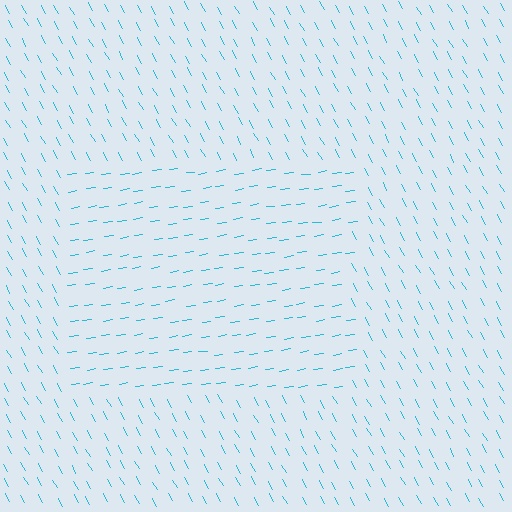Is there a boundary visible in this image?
Yes, there is a texture boundary formed by a change in line orientation.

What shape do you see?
I see a rectangle.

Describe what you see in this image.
The image is filled with small cyan line segments. A rectangle region in the image has lines oriented differently from the surrounding lines, creating a visible texture boundary.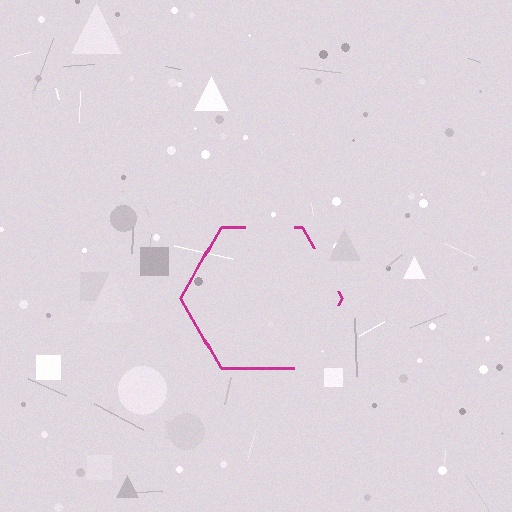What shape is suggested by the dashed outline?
The dashed outline suggests a hexagon.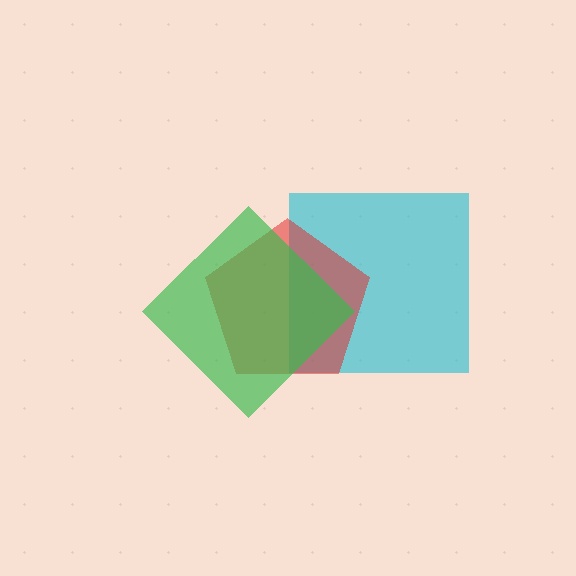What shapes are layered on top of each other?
The layered shapes are: a cyan square, a red pentagon, a green diamond.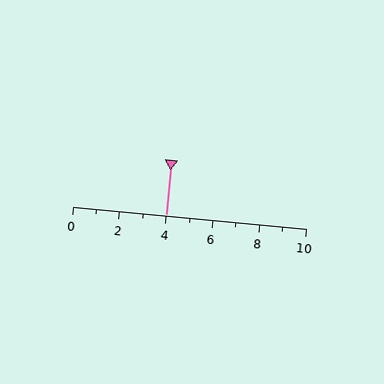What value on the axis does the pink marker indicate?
The marker indicates approximately 4.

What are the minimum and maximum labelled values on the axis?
The axis runs from 0 to 10.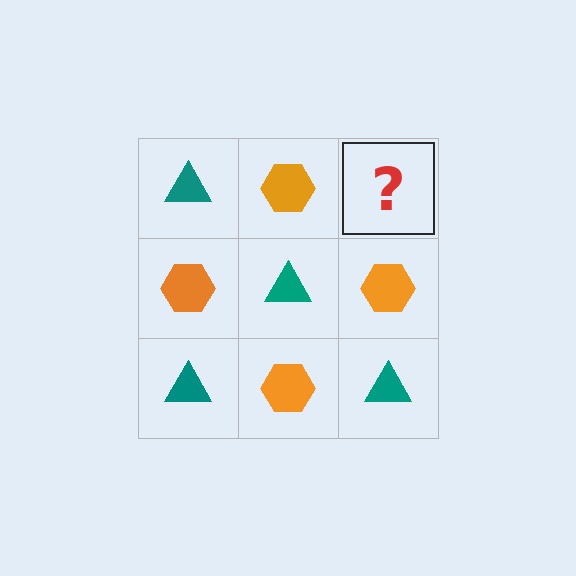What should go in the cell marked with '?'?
The missing cell should contain a teal triangle.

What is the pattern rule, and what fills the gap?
The rule is that it alternates teal triangle and orange hexagon in a checkerboard pattern. The gap should be filled with a teal triangle.